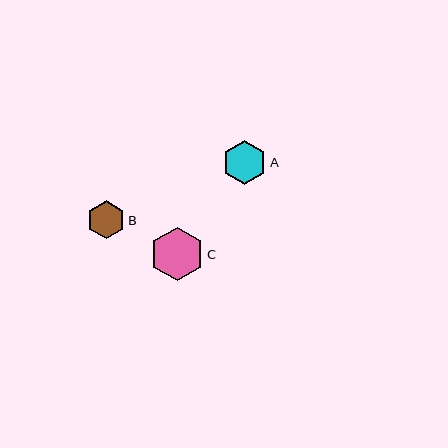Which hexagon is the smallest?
Hexagon B is the smallest with a size of approximately 38 pixels.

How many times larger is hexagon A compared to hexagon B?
Hexagon A is approximately 1.2 times the size of hexagon B.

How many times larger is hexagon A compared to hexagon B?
Hexagon A is approximately 1.2 times the size of hexagon B.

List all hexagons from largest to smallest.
From largest to smallest: C, A, B.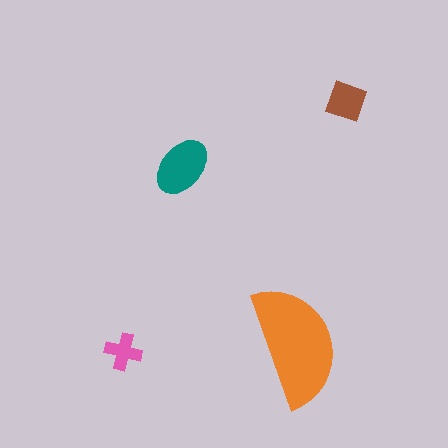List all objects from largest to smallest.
The orange semicircle, the teal ellipse, the brown diamond, the pink cross.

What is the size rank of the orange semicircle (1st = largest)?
1st.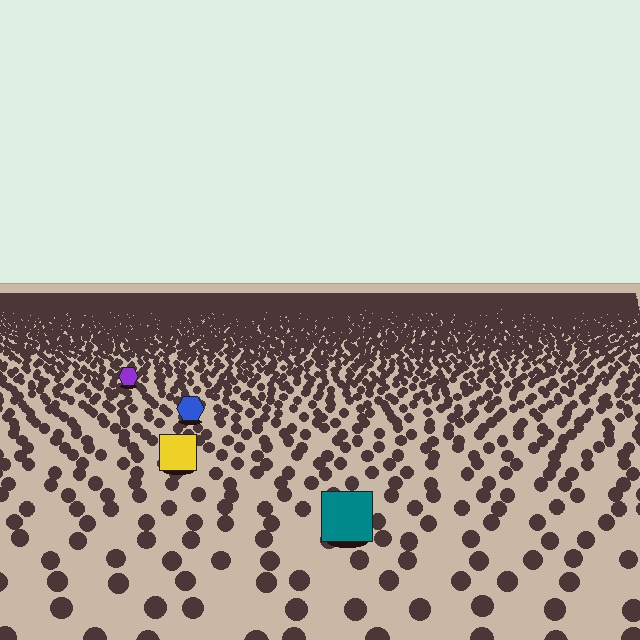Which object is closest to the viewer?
The teal square is closest. The texture marks near it are larger and more spread out.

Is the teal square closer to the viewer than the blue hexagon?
Yes. The teal square is closer — you can tell from the texture gradient: the ground texture is coarser near it.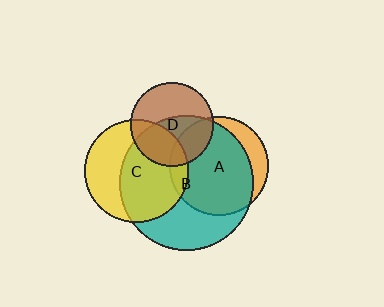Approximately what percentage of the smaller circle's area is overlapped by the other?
Approximately 80%.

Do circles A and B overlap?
Yes.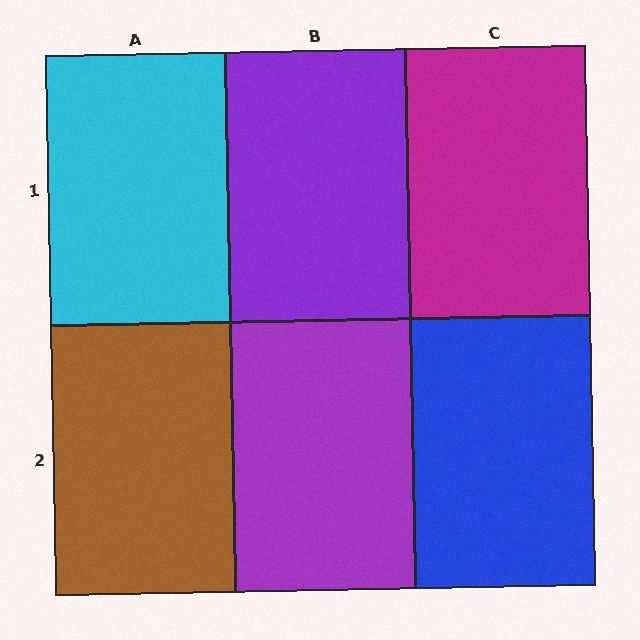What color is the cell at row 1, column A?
Cyan.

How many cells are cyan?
1 cell is cyan.